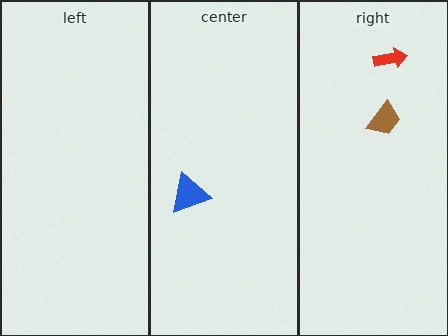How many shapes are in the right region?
2.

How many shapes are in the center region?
1.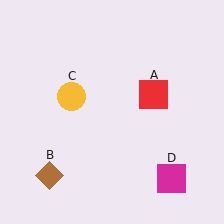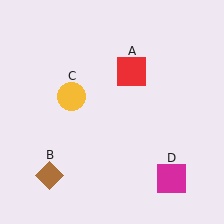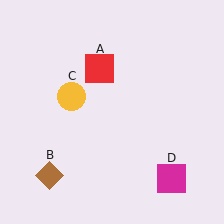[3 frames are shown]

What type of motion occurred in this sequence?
The red square (object A) rotated counterclockwise around the center of the scene.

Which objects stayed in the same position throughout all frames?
Brown diamond (object B) and yellow circle (object C) and magenta square (object D) remained stationary.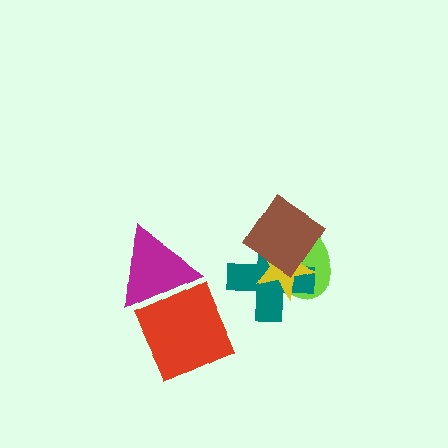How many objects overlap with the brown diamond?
3 objects overlap with the brown diamond.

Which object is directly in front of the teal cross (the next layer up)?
The yellow star is directly in front of the teal cross.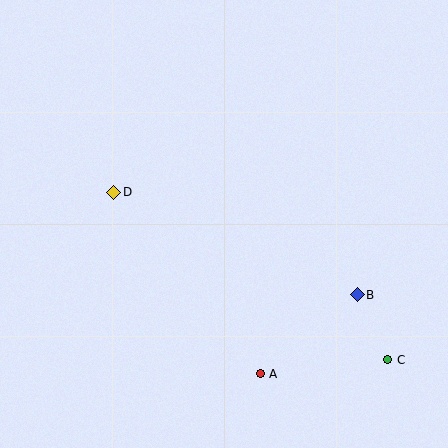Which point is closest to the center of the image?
Point D at (114, 192) is closest to the center.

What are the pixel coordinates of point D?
Point D is at (114, 192).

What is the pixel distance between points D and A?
The distance between D and A is 233 pixels.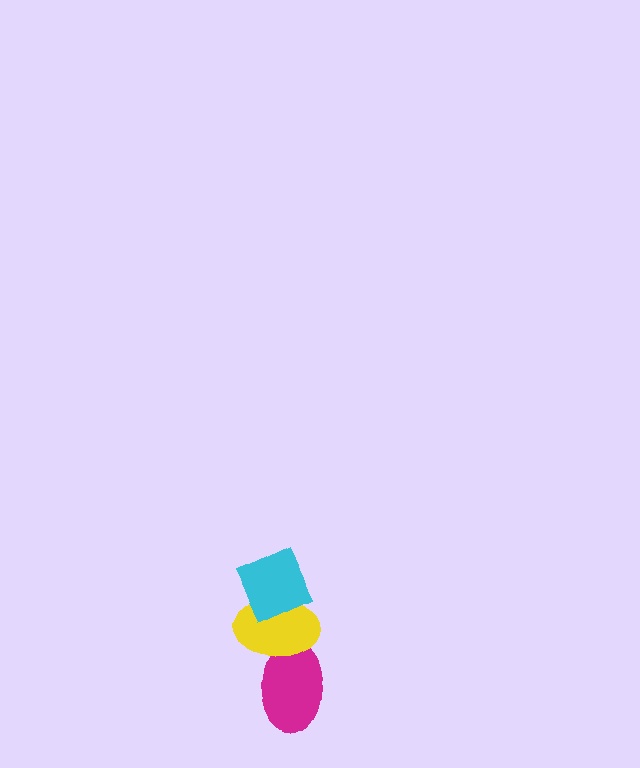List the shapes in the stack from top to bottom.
From top to bottom: the cyan diamond, the yellow ellipse, the magenta ellipse.